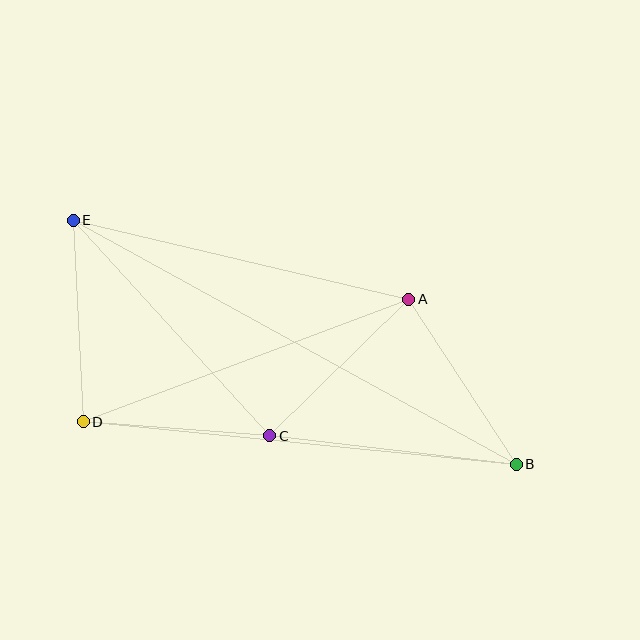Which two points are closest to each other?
Points C and D are closest to each other.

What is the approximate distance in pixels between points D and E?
The distance between D and E is approximately 202 pixels.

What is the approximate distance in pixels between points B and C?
The distance between B and C is approximately 248 pixels.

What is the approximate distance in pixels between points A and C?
The distance between A and C is approximately 195 pixels.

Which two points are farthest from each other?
Points B and E are farthest from each other.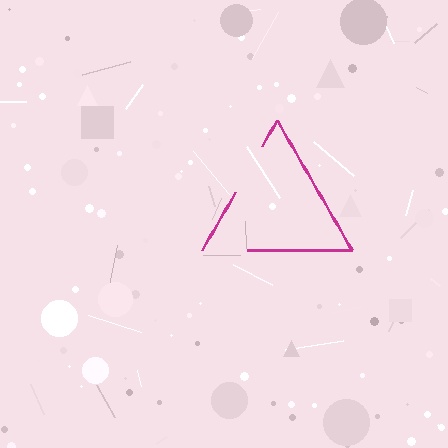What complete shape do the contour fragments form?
The contour fragments form a triangle.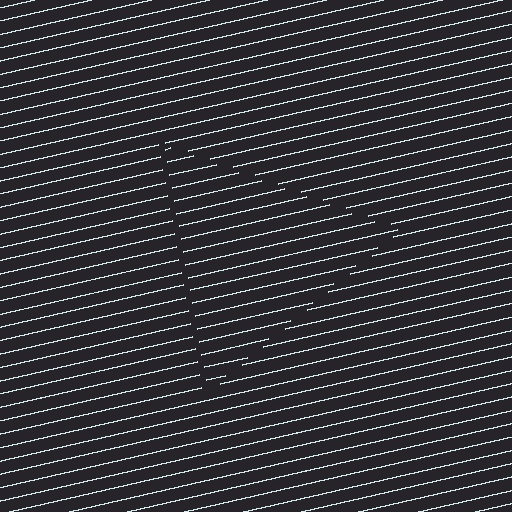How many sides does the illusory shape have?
3 sides — the line-ends trace a triangle.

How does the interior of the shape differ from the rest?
The interior of the shape contains the same grating, shifted by half a period — the contour is defined by the phase discontinuity where line-ends from the inner and outer gratings abut.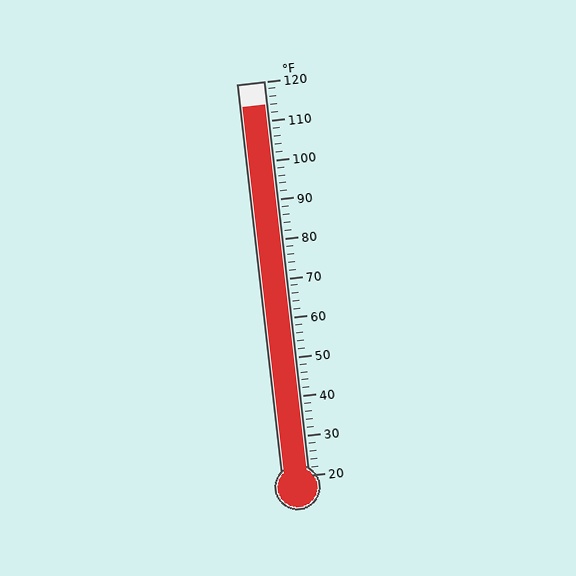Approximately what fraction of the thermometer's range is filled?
The thermometer is filled to approximately 95% of its range.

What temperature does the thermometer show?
The thermometer shows approximately 114°F.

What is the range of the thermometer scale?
The thermometer scale ranges from 20°F to 120°F.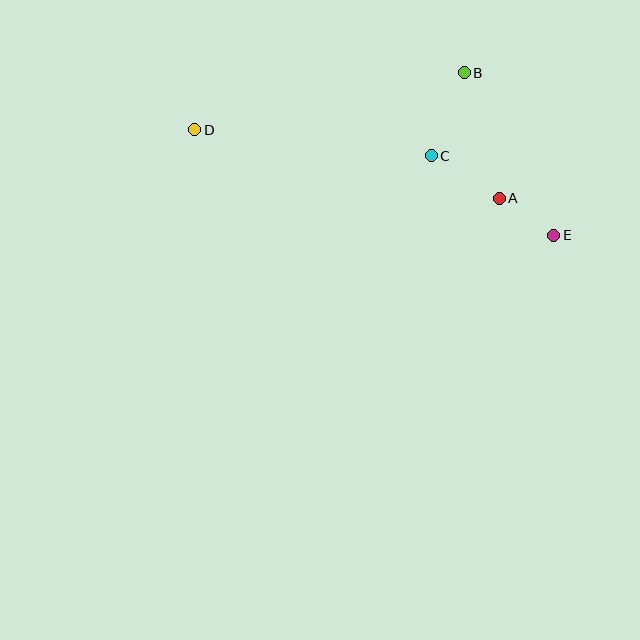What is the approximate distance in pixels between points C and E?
The distance between C and E is approximately 146 pixels.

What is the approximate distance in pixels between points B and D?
The distance between B and D is approximately 276 pixels.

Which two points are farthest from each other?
Points D and E are farthest from each other.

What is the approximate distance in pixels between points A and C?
The distance between A and C is approximately 80 pixels.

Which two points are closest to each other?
Points A and E are closest to each other.